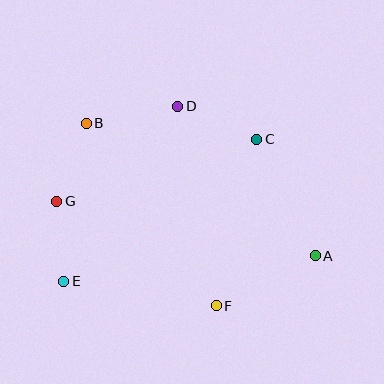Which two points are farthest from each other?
Points A and B are farthest from each other.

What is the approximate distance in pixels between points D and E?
The distance between D and E is approximately 209 pixels.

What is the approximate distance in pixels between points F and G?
The distance between F and G is approximately 190 pixels.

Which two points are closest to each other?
Points E and G are closest to each other.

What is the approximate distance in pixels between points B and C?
The distance between B and C is approximately 171 pixels.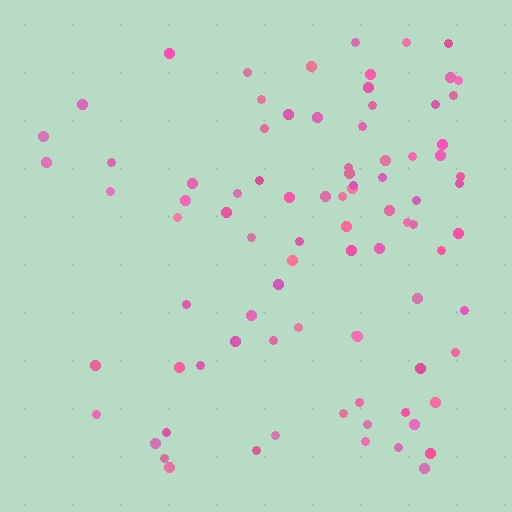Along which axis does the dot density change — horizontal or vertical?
Horizontal.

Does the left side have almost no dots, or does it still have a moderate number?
Still a moderate number, just noticeably fewer than the right.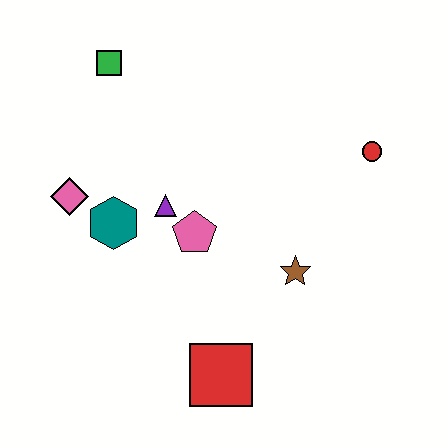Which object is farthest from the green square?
The red square is farthest from the green square.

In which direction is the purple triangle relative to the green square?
The purple triangle is below the green square.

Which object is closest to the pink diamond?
The teal hexagon is closest to the pink diamond.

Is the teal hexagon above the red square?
Yes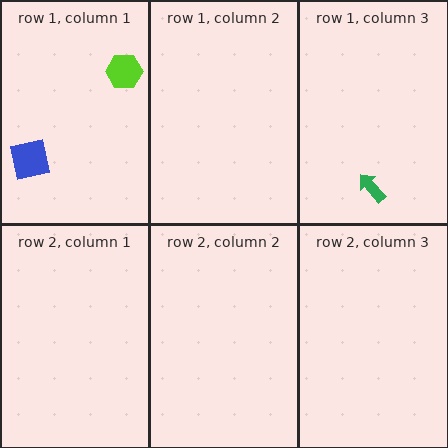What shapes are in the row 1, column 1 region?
The blue square, the lime hexagon.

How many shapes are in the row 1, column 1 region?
2.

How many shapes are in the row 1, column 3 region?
1.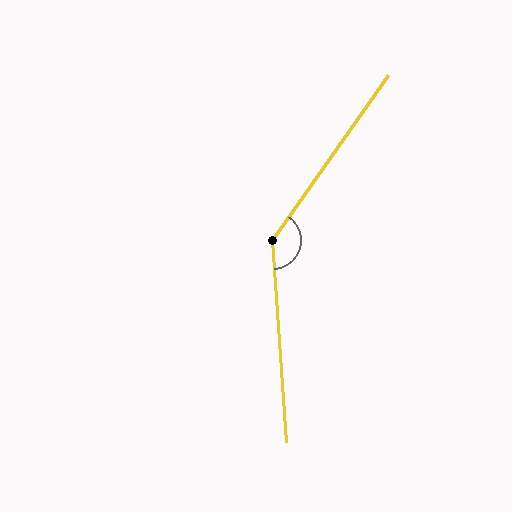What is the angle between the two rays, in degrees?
Approximately 140 degrees.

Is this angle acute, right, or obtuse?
It is obtuse.